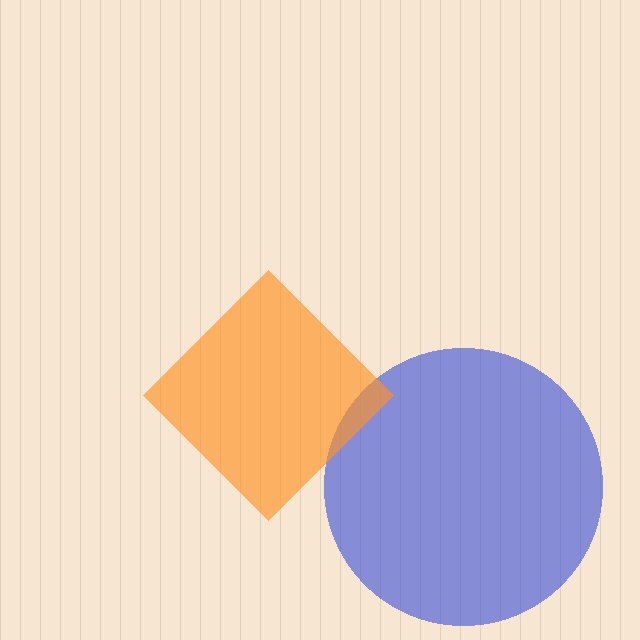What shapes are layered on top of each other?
The layered shapes are: a blue circle, an orange diamond.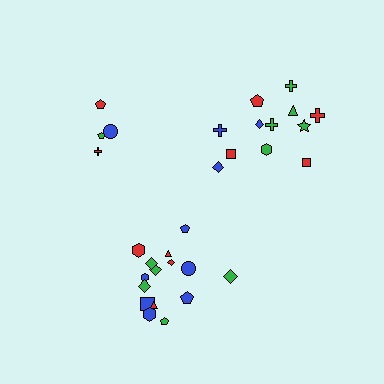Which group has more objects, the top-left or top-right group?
The top-right group.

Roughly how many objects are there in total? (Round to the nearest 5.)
Roughly 30 objects in total.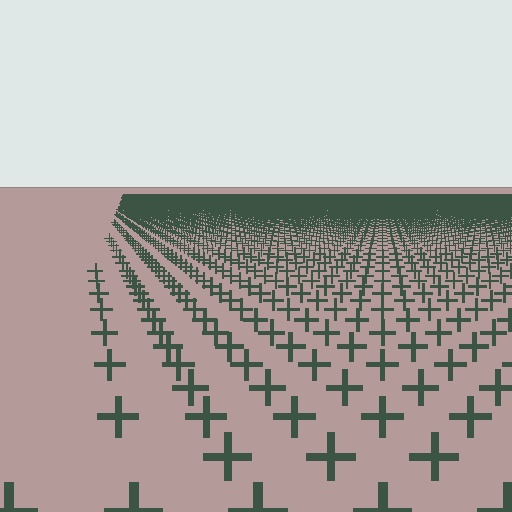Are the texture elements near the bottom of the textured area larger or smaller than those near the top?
Larger. Near the bottom, elements are closer to the viewer and appear at a bigger on-screen size.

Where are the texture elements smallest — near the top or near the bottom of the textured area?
Near the top.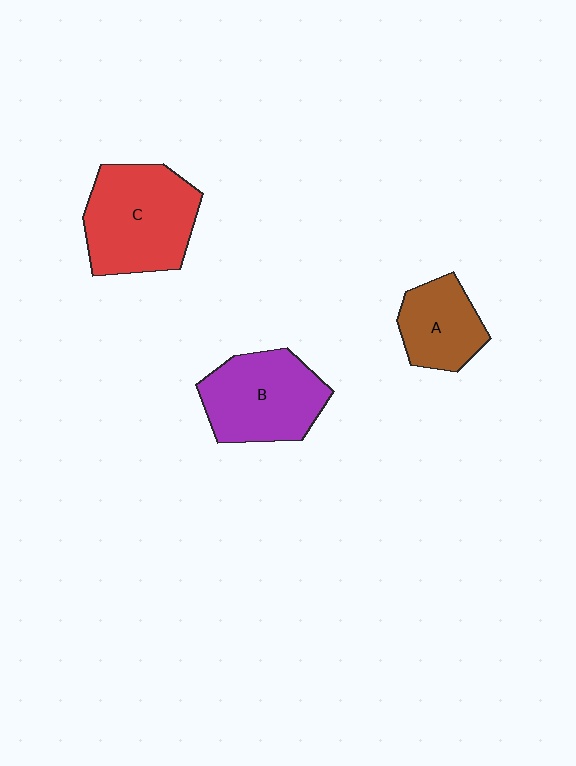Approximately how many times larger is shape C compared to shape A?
Approximately 1.7 times.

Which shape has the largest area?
Shape C (red).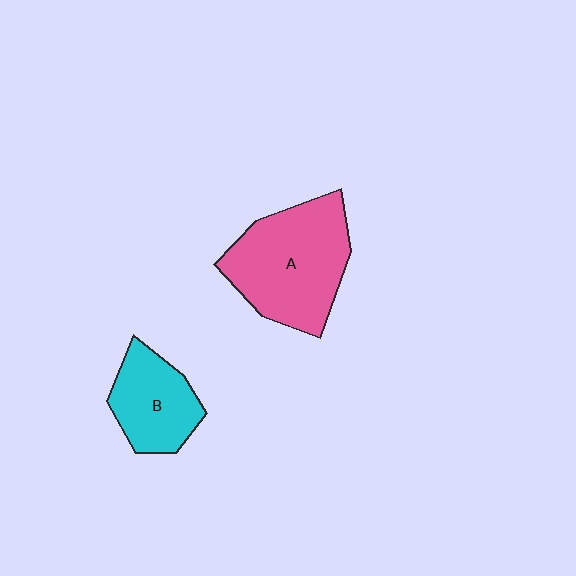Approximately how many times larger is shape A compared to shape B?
Approximately 1.7 times.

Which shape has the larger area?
Shape A (pink).